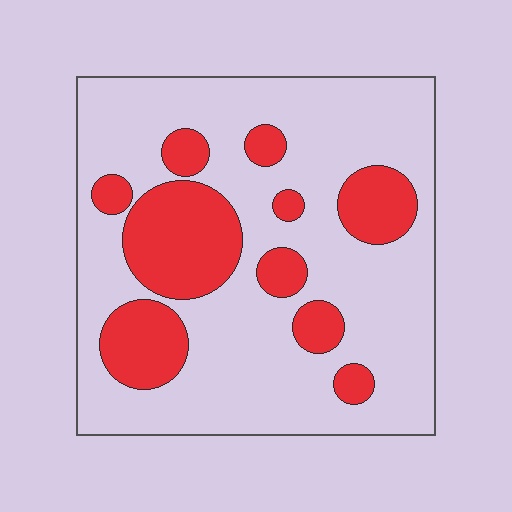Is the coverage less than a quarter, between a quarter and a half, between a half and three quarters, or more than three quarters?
Between a quarter and a half.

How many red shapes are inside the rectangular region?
10.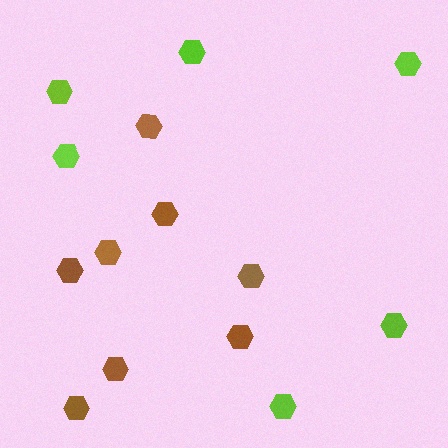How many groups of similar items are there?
There are 2 groups: one group of brown hexagons (8) and one group of lime hexagons (6).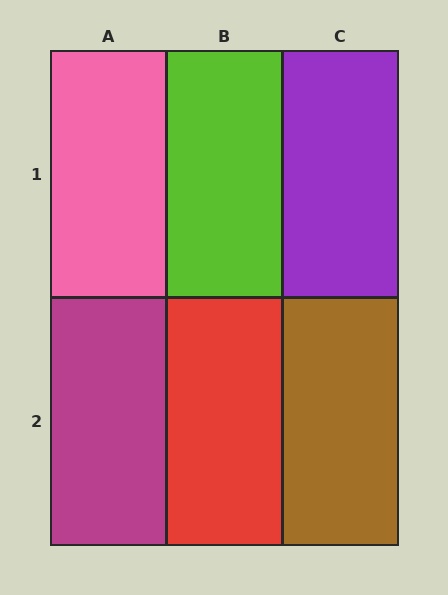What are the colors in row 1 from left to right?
Pink, lime, purple.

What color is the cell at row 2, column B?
Red.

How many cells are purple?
1 cell is purple.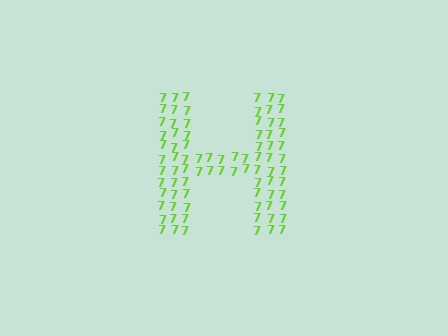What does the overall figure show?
The overall figure shows the letter H.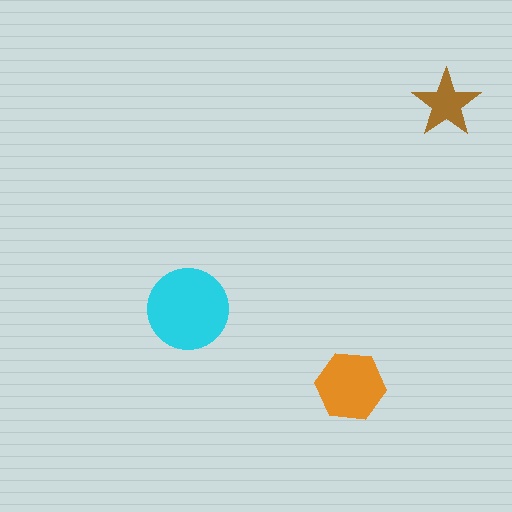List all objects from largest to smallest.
The cyan circle, the orange hexagon, the brown star.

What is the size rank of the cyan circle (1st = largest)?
1st.